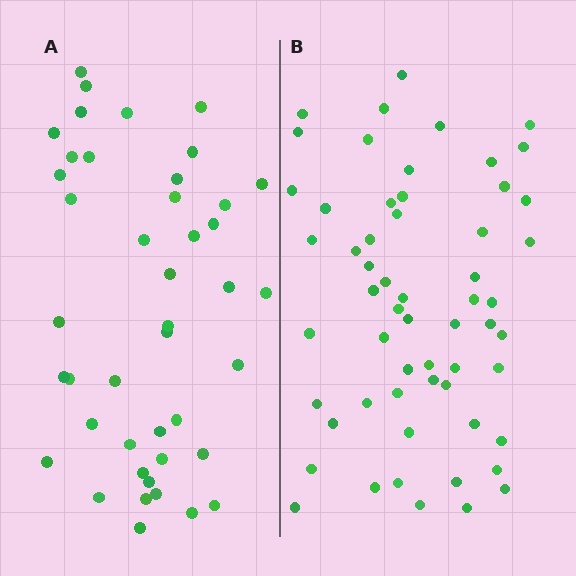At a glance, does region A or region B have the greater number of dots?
Region B (the right region) has more dots.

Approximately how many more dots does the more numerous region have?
Region B has approximately 15 more dots than region A.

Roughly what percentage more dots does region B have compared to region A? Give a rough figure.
About 35% more.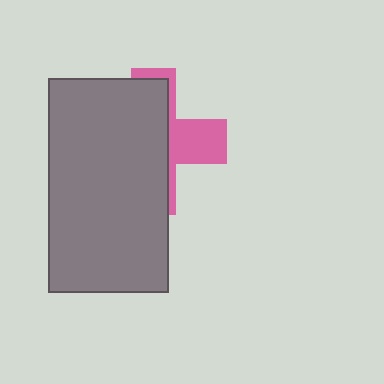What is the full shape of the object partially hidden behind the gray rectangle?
The partially hidden object is a pink cross.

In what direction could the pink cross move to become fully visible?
The pink cross could move right. That would shift it out from behind the gray rectangle entirely.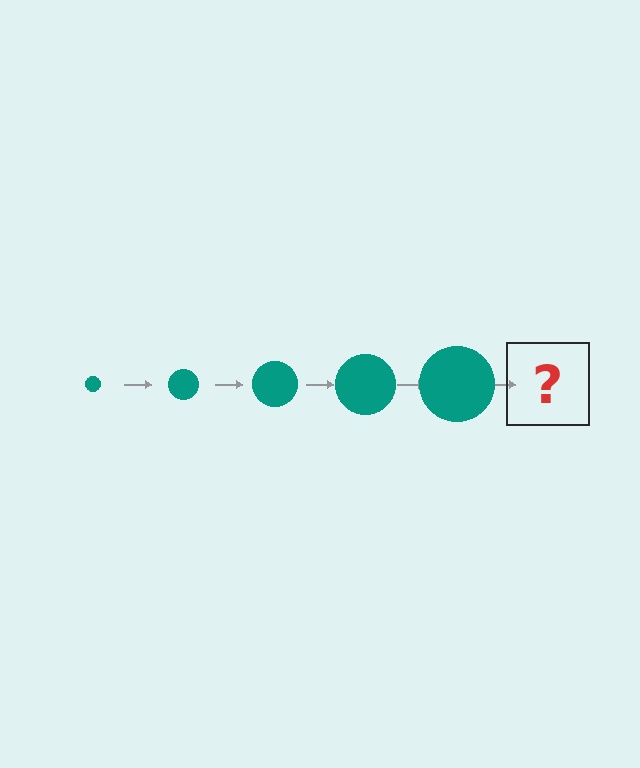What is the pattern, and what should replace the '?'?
The pattern is that the circle gets progressively larger each step. The '?' should be a teal circle, larger than the previous one.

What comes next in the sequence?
The next element should be a teal circle, larger than the previous one.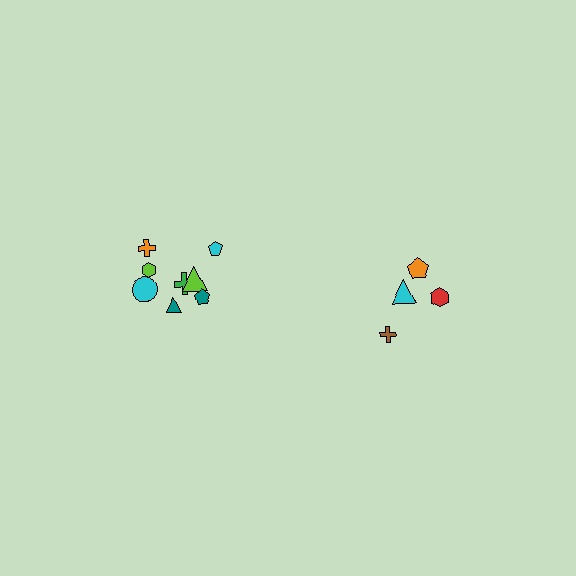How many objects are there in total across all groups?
There are 12 objects.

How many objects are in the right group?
There are 4 objects.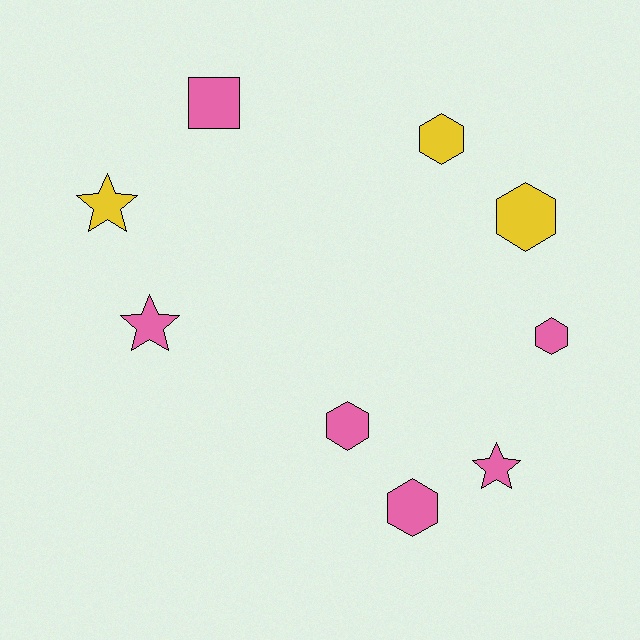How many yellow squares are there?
There are no yellow squares.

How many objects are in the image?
There are 9 objects.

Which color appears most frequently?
Pink, with 6 objects.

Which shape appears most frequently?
Hexagon, with 5 objects.